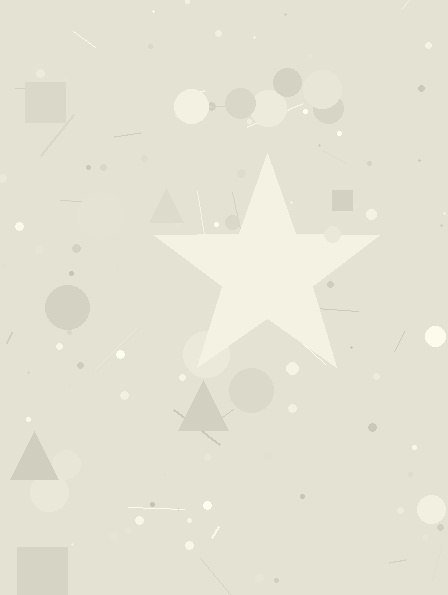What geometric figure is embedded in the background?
A star is embedded in the background.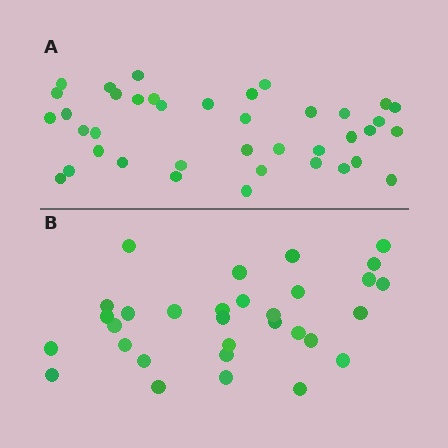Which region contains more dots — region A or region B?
Region A (the top region) has more dots.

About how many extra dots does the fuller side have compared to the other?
Region A has roughly 8 or so more dots than region B.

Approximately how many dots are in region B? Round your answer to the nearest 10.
About 30 dots. (The exact count is 31, which rounds to 30.)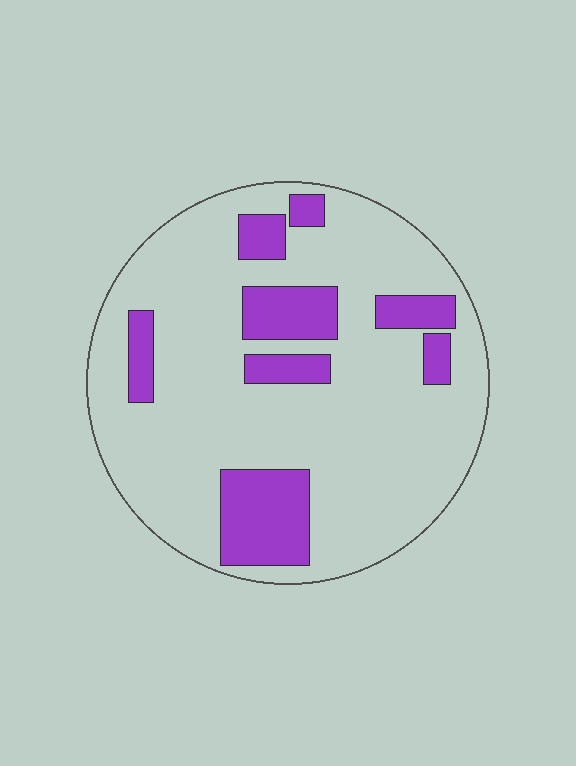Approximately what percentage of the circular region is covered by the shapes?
Approximately 20%.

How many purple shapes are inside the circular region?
8.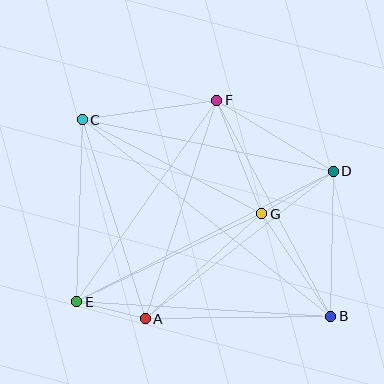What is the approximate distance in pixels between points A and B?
The distance between A and B is approximately 186 pixels.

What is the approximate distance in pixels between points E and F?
The distance between E and F is approximately 246 pixels.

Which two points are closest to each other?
Points A and E are closest to each other.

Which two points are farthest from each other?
Points B and C are farthest from each other.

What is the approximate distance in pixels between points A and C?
The distance between A and C is approximately 209 pixels.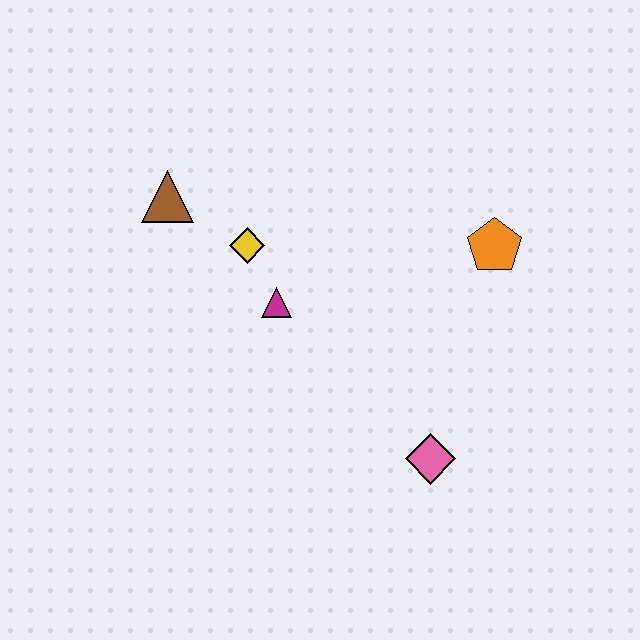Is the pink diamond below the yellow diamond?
Yes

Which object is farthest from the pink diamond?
The brown triangle is farthest from the pink diamond.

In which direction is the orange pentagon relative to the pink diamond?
The orange pentagon is above the pink diamond.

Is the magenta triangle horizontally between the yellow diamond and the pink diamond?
Yes